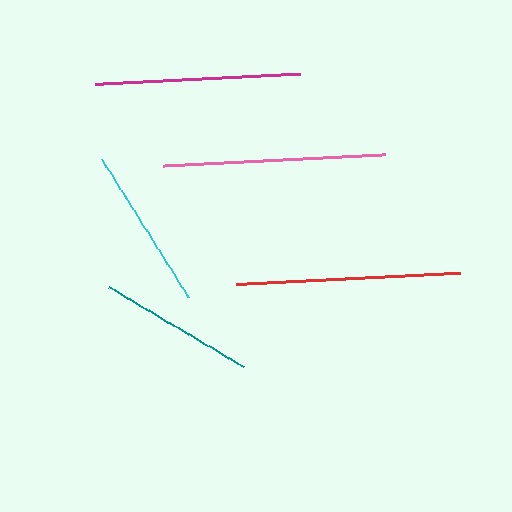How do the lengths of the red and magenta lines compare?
The red and magenta lines are approximately the same length.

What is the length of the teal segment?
The teal segment is approximately 156 pixels long.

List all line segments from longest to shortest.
From longest to shortest: red, pink, magenta, cyan, teal.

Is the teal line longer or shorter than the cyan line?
The cyan line is longer than the teal line.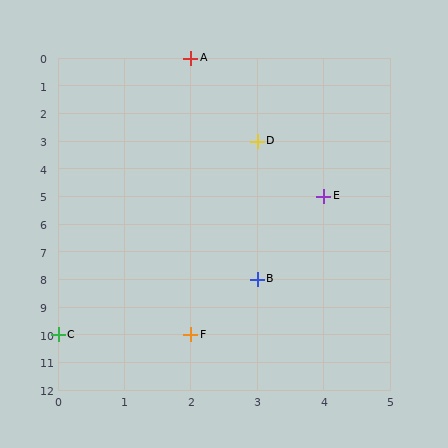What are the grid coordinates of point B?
Point B is at grid coordinates (3, 8).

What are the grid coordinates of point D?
Point D is at grid coordinates (3, 3).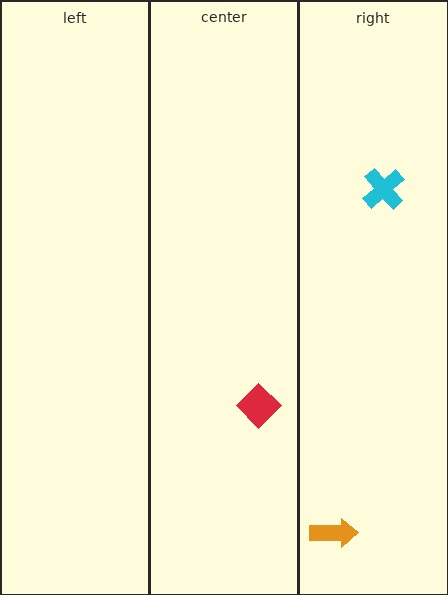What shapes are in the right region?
The orange arrow, the cyan cross.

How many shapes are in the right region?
2.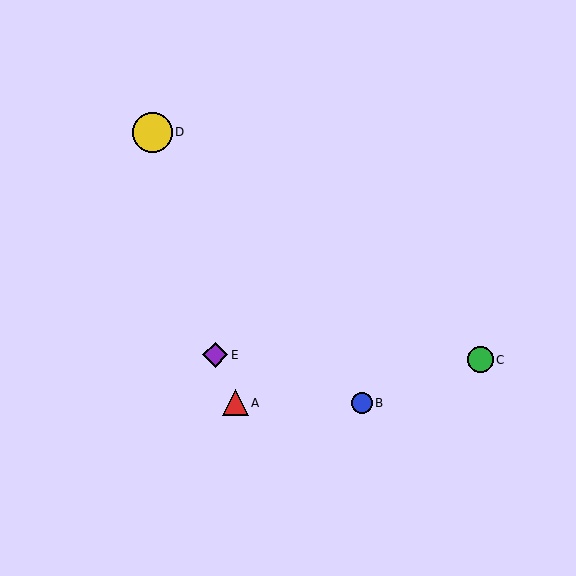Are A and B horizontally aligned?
Yes, both are at y≈403.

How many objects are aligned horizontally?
2 objects (A, B) are aligned horizontally.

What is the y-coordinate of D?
Object D is at y≈132.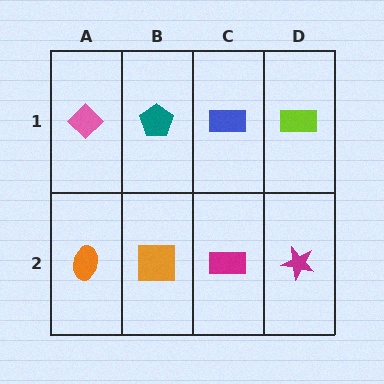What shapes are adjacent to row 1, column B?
An orange square (row 2, column B), a pink diamond (row 1, column A), a blue rectangle (row 1, column C).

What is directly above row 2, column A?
A pink diamond.